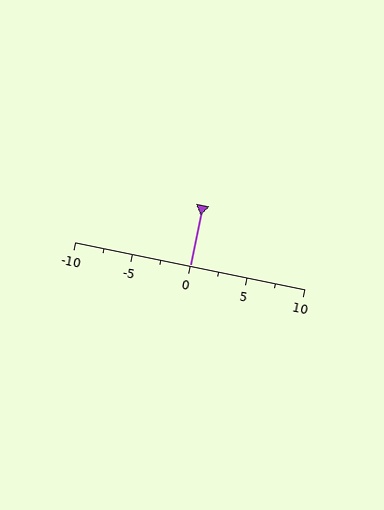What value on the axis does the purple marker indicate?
The marker indicates approximately 0.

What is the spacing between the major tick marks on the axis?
The major ticks are spaced 5 apart.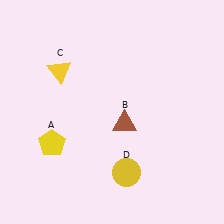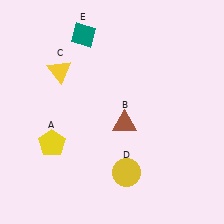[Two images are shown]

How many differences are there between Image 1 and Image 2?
There is 1 difference between the two images.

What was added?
A teal diamond (E) was added in Image 2.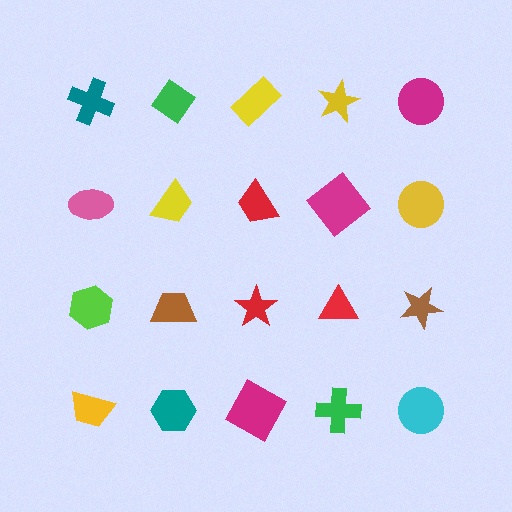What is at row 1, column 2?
A green diamond.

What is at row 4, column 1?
A yellow trapezoid.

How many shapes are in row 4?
5 shapes.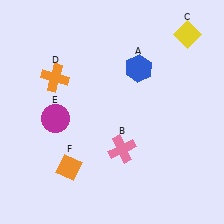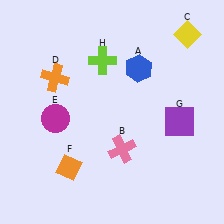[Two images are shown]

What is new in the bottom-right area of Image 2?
A purple square (G) was added in the bottom-right area of Image 2.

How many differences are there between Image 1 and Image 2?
There are 2 differences between the two images.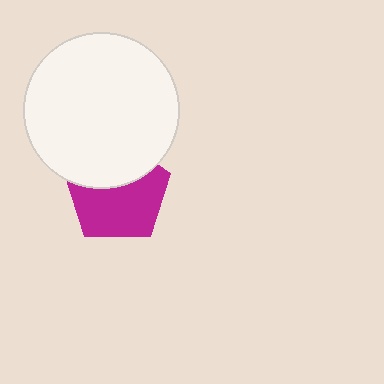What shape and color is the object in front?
The object in front is a white circle.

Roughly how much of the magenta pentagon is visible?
About half of it is visible (roughly 62%).